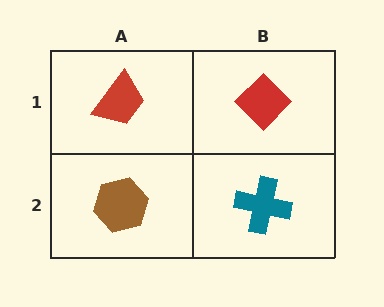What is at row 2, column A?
A brown hexagon.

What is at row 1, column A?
A red trapezoid.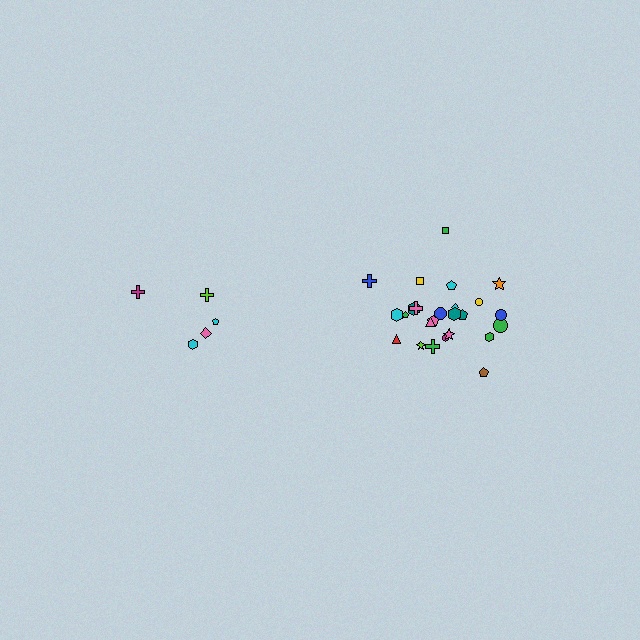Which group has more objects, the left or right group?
The right group.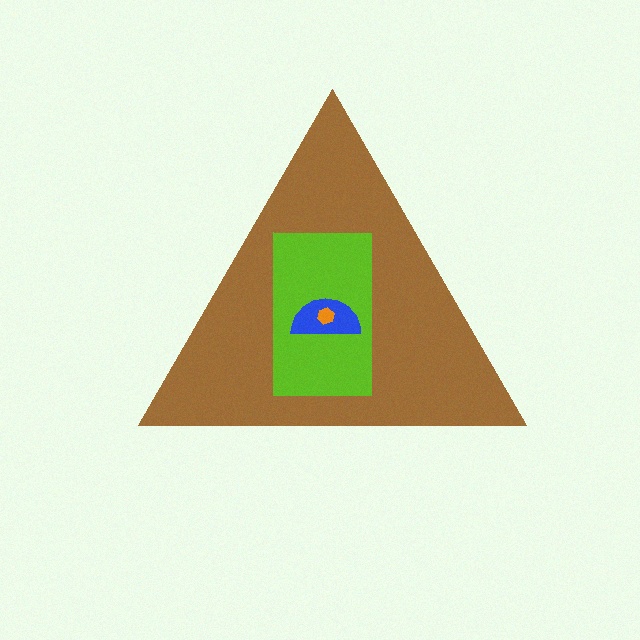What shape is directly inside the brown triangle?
The lime rectangle.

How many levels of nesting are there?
4.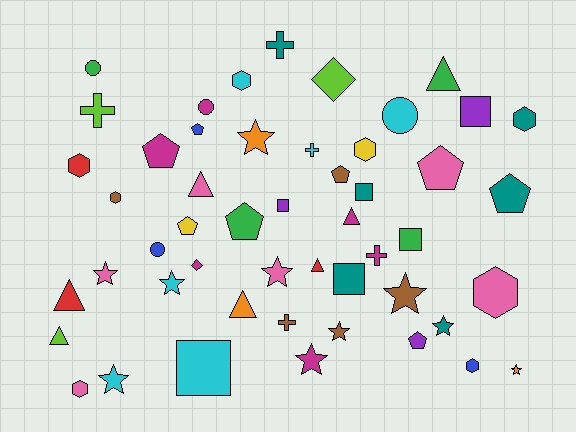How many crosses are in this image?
There are 5 crosses.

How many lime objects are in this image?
There are 3 lime objects.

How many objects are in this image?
There are 50 objects.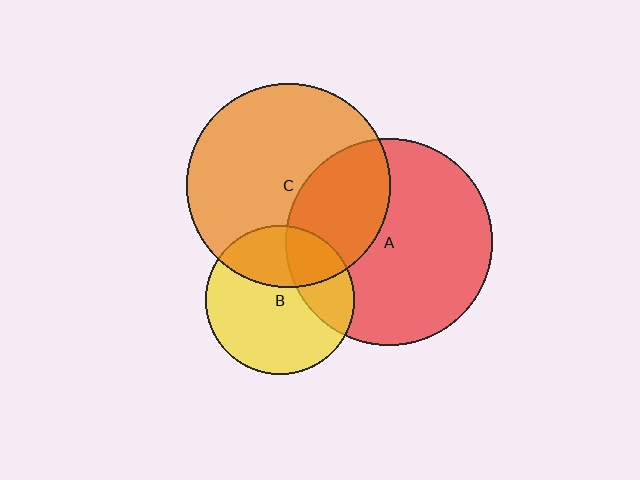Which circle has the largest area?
Circle A (red).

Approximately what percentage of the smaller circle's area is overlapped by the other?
Approximately 35%.